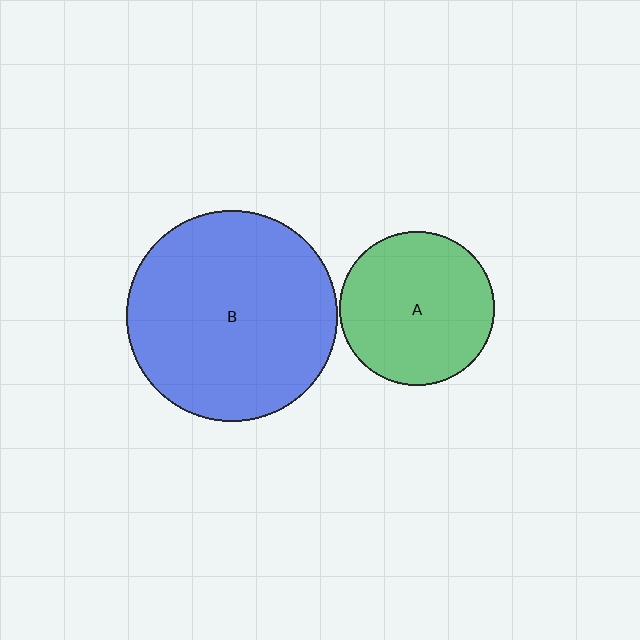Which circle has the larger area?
Circle B (blue).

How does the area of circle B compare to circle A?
Approximately 1.9 times.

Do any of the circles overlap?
No, none of the circles overlap.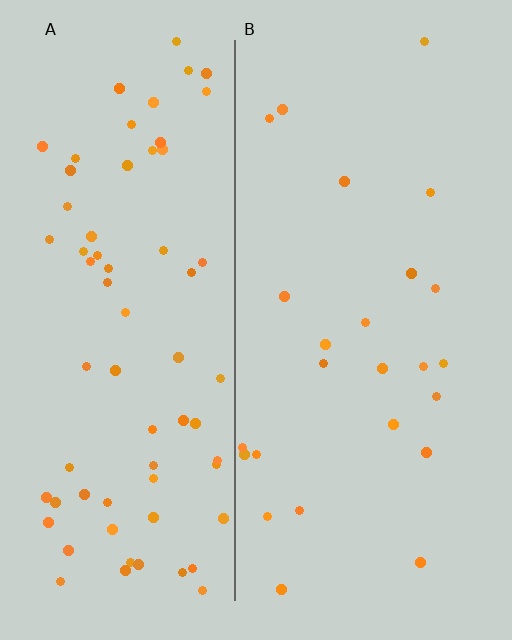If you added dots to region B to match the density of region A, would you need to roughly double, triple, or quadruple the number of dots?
Approximately triple.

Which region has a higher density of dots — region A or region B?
A (the left).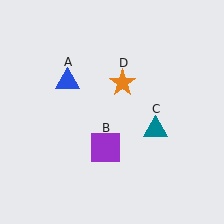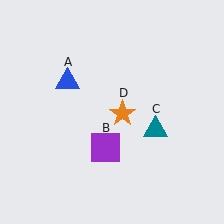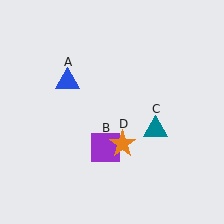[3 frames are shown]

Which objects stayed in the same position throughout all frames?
Blue triangle (object A) and purple square (object B) and teal triangle (object C) remained stationary.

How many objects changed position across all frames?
1 object changed position: orange star (object D).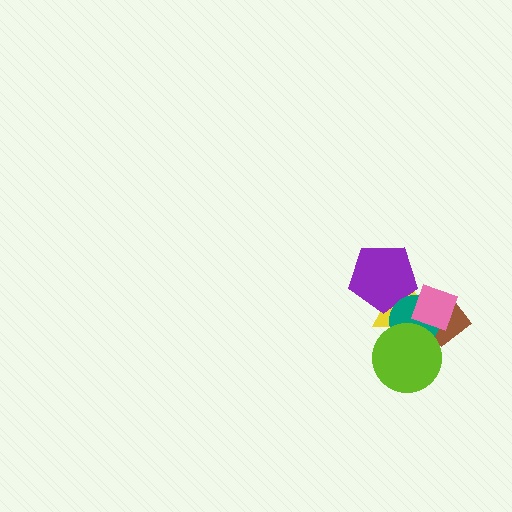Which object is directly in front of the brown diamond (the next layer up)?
The yellow triangle is directly in front of the brown diamond.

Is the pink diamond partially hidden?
No, no other shape covers it.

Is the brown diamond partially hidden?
Yes, it is partially covered by another shape.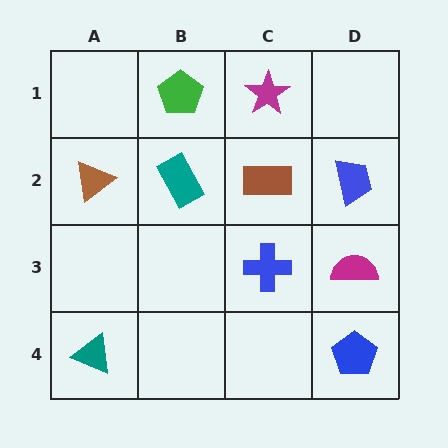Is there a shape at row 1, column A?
No, that cell is empty.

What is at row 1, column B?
A green pentagon.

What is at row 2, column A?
A brown triangle.